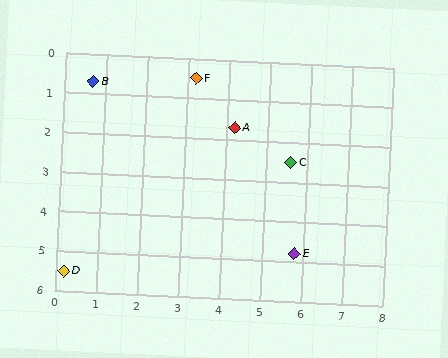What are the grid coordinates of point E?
Point E is at approximately (5.8, 4.8).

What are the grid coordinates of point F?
Point F is at approximately (3.2, 0.5).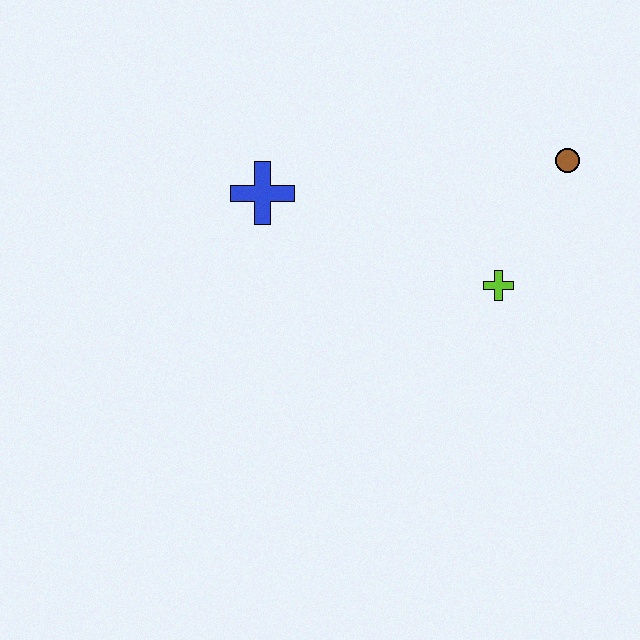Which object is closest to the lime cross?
The brown circle is closest to the lime cross.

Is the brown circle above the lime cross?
Yes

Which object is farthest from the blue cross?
The brown circle is farthest from the blue cross.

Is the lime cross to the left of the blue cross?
No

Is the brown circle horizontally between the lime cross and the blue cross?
No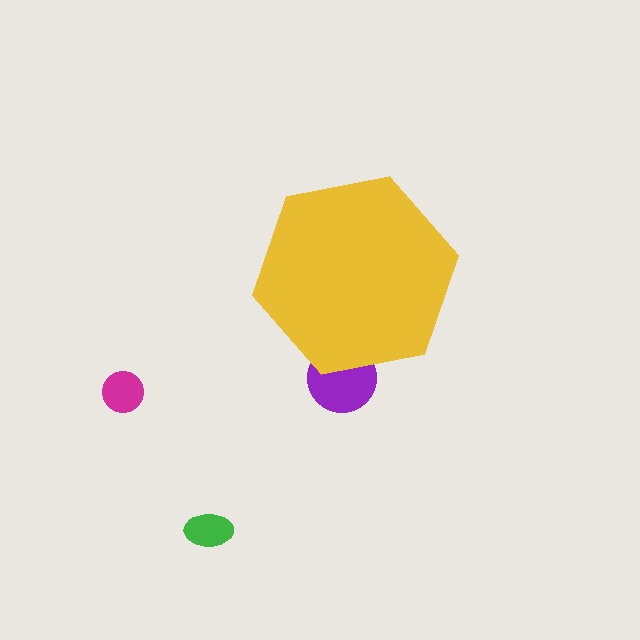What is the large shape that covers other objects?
A yellow hexagon.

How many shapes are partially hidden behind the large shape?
1 shape is partially hidden.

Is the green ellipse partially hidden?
No, the green ellipse is fully visible.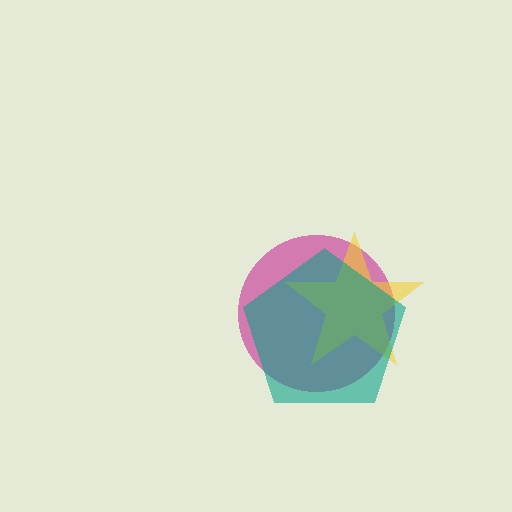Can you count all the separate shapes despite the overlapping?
Yes, there are 3 separate shapes.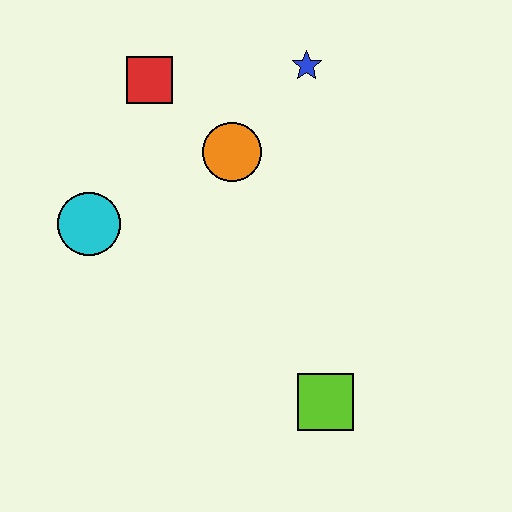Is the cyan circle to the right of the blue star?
No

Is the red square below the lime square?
No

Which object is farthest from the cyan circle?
The lime square is farthest from the cyan circle.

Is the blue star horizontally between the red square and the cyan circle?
No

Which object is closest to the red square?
The orange circle is closest to the red square.